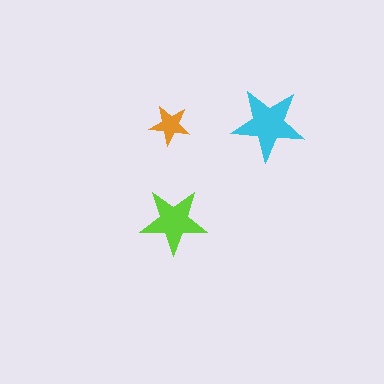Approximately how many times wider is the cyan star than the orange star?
About 2 times wider.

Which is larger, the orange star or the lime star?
The lime one.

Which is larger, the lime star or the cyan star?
The cyan one.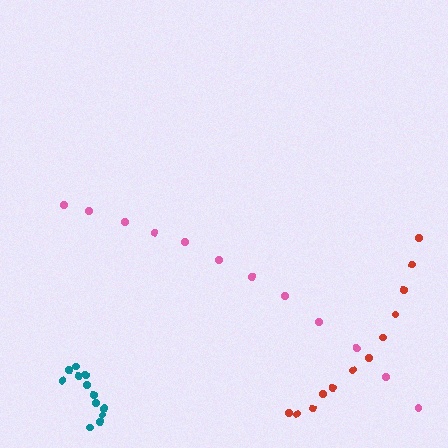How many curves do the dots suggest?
There are 3 distinct paths.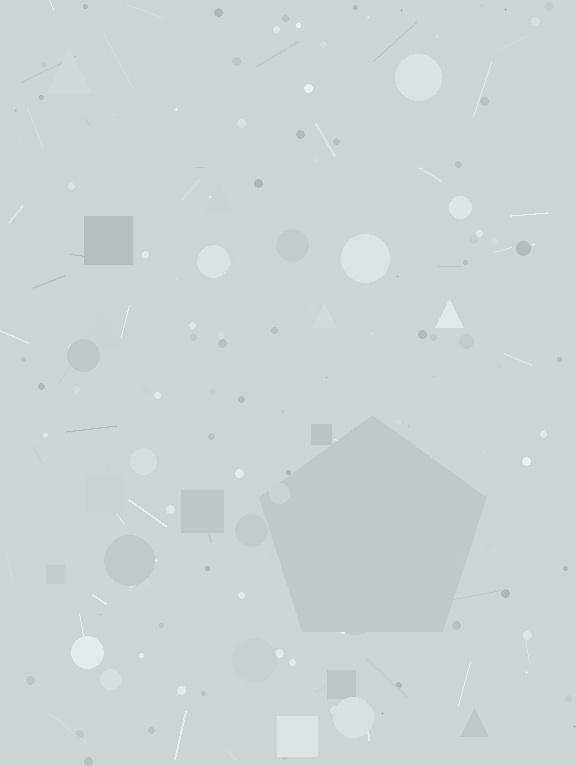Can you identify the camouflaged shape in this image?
The camouflaged shape is a pentagon.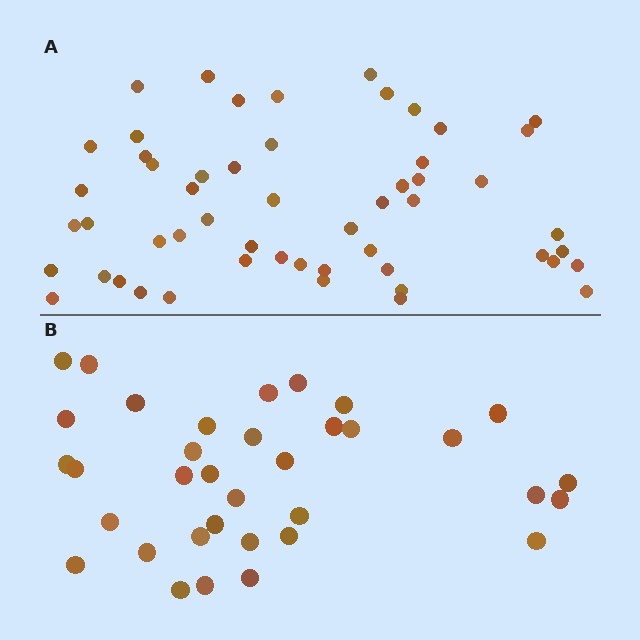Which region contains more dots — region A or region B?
Region A (the top region) has more dots.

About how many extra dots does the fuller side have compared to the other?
Region A has approximately 20 more dots than region B.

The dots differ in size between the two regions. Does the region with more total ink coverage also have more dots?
No. Region B has more total ink coverage because its dots are larger, but region A actually contains more individual dots. Total area can be misleading — the number of items is what matters here.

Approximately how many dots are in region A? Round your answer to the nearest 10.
About 50 dots. (The exact count is 54, which rounds to 50.)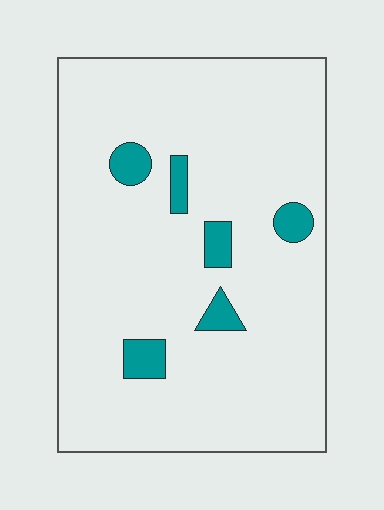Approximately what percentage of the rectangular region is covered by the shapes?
Approximately 10%.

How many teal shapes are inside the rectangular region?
6.